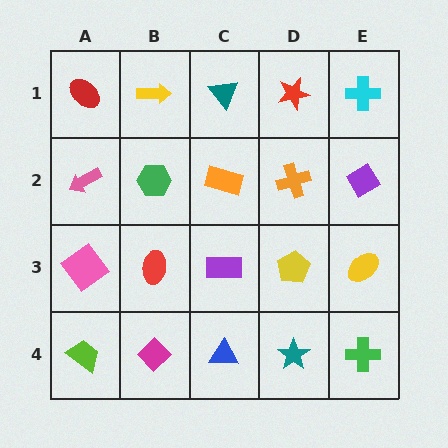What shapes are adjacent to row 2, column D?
A red star (row 1, column D), a yellow pentagon (row 3, column D), an orange rectangle (row 2, column C), a purple diamond (row 2, column E).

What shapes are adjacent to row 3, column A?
A pink arrow (row 2, column A), a lime trapezoid (row 4, column A), a red ellipse (row 3, column B).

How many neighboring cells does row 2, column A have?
3.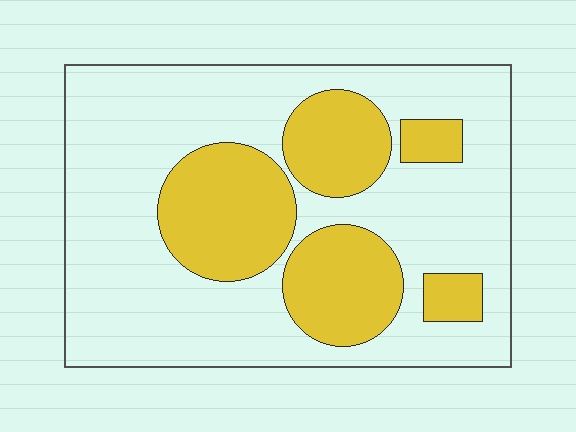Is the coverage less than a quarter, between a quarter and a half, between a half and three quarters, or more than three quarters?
Between a quarter and a half.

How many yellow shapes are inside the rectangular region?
5.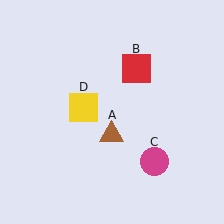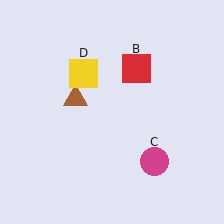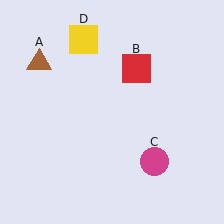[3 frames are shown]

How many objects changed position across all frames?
2 objects changed position: brown triangle (object A), yellow square (object D).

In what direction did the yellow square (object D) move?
The yellow square (object D) moved up.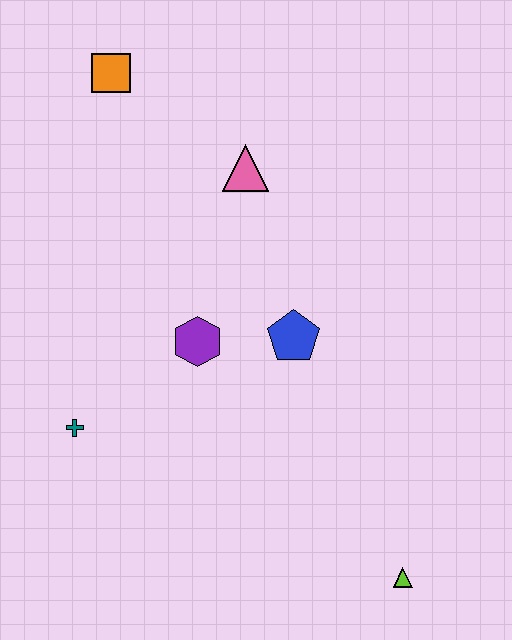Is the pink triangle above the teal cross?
Yes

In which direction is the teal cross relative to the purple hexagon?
The teal cross is to the left of the purple hexagon.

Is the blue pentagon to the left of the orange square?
No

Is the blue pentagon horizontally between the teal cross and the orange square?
No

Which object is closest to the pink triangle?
The orange square is closest to the pink triangle.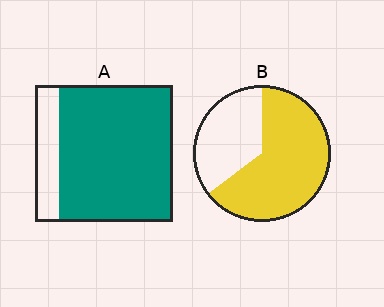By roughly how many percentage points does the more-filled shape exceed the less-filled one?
By roughly 20 percentage points (A over B).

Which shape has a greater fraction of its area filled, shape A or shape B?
Shape A.